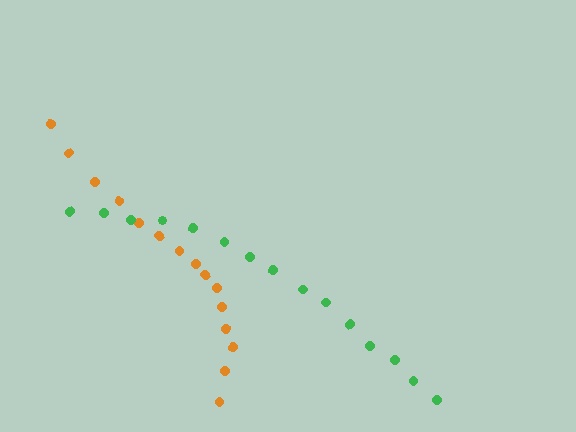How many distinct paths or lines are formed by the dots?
There are 2 distinct paths.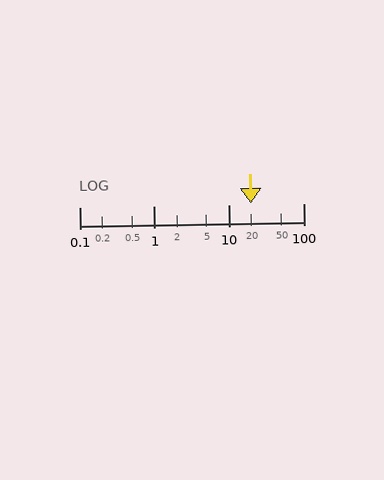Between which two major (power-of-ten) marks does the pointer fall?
The pointer is between 10 and 100.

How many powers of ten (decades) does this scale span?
The scale spans 3 decades, from 0.1 to 100.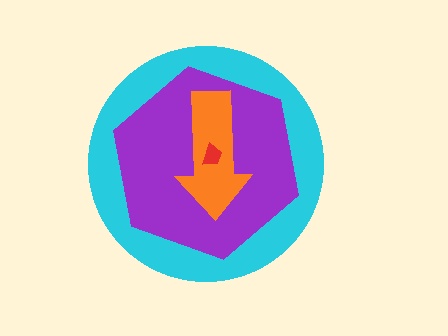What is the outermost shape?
The cyan circle.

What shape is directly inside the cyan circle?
The purple hexagon.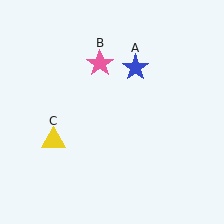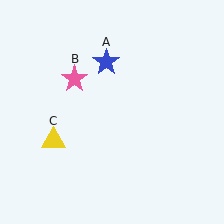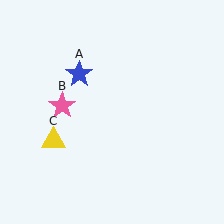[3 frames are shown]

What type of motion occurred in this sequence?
The blue star (object A), pink star (object B) rotated counterclockwise around the center of the scene.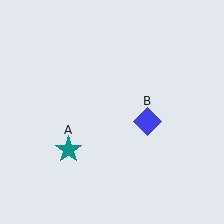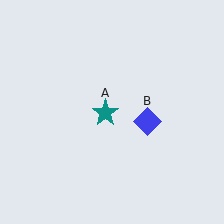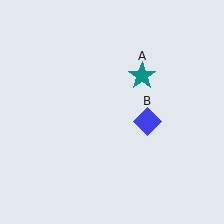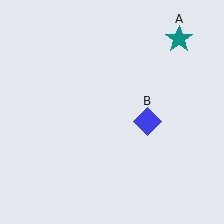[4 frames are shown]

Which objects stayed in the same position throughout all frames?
Blue diamond (object B) remained stationary.